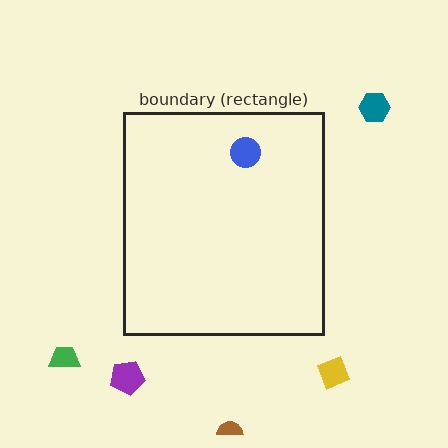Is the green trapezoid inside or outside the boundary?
Outside.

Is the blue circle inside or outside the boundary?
Inside.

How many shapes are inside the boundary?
1 inside, 5 outside.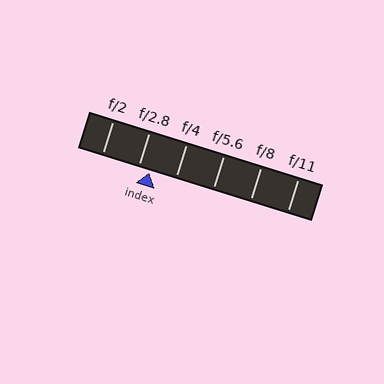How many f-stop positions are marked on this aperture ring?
There are 6 f-stop positions marked.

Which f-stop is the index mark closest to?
The index mark is closest to f/2.8.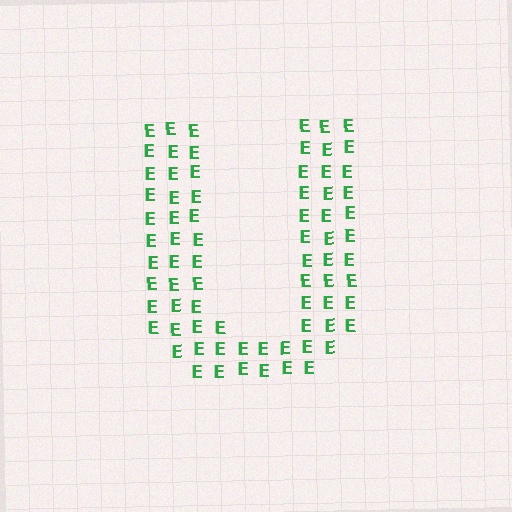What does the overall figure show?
The overall figure shows the letter U.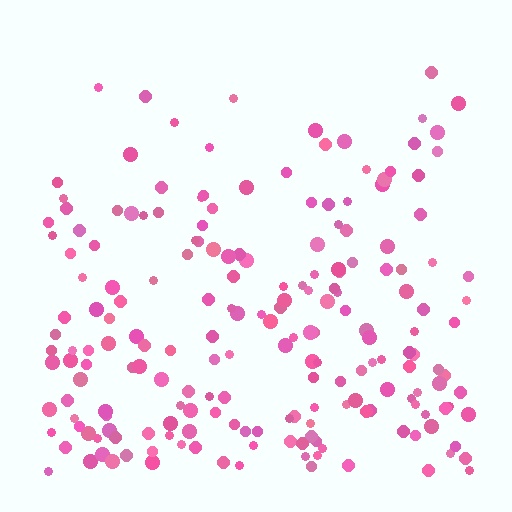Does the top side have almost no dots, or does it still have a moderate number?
Still a moderate number, just noticeably fewer than the bottom.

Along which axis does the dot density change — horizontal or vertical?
Vertical.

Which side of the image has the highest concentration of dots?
The bottom.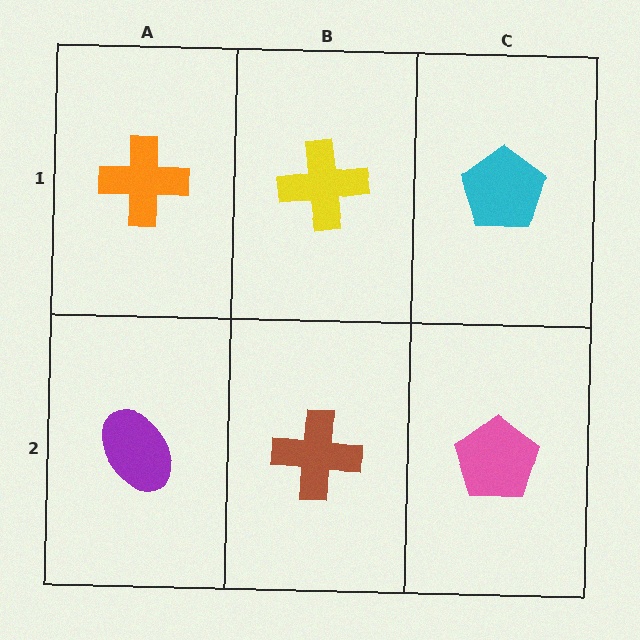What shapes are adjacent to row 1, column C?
A pink pentagon (row 2, column C), a yellow cross (row 1, column B).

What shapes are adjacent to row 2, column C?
A cyan pentagon (row 1, column C), a brown cross (row 2, column B).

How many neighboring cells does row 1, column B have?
3.